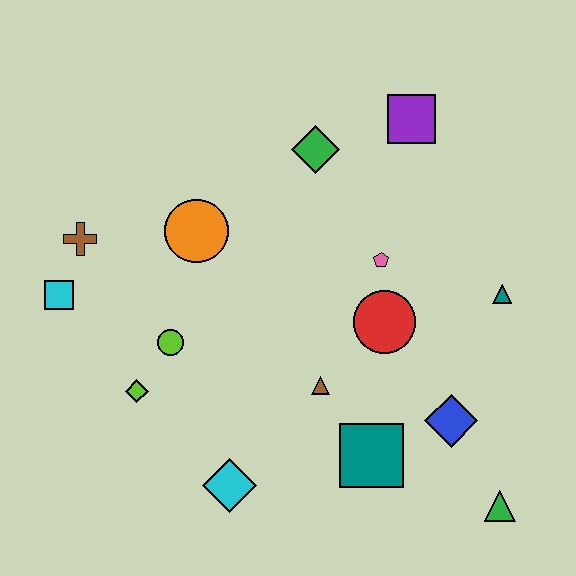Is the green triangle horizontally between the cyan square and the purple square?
No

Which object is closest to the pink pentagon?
The red circle is closest to the pink pentagon.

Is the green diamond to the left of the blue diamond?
Yes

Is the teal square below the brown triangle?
Yes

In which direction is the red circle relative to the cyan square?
The red circle is to the right of the cyan square.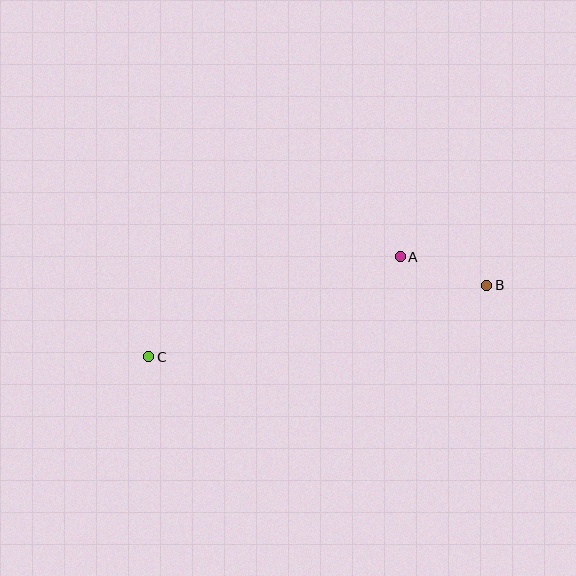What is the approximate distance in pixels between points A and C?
The distance between A and C is approximately 271 pixels.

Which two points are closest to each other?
Points A and B are closest to each other.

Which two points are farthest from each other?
Points B and C are farthest from each other.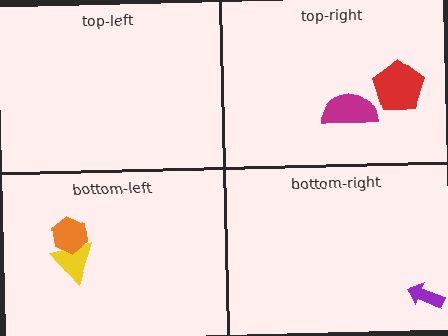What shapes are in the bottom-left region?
The yellow triangle, the orange hexagon.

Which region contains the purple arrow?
The bottom-right region.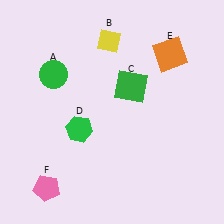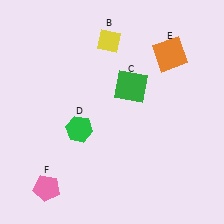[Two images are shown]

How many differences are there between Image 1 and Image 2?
There is 1 difference between the two images.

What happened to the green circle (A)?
The green circle (A) was removed in Image 2. It was in the top-left area of Image 1.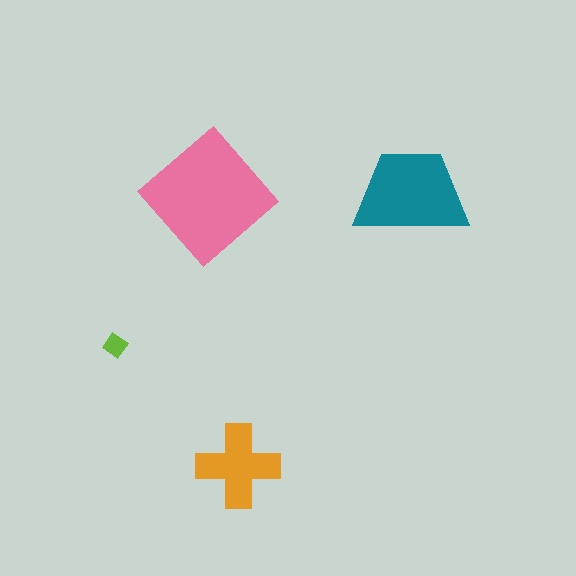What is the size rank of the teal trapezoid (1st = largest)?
2nd.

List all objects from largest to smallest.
The pink diamond, the teal trapezoid, the orange cross, the lime diamond.